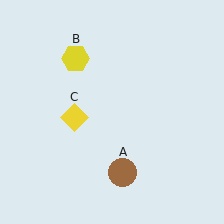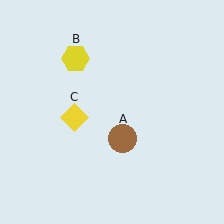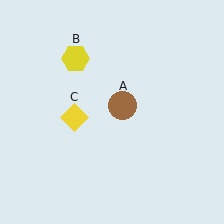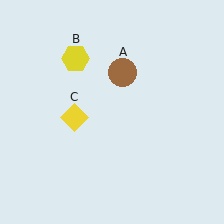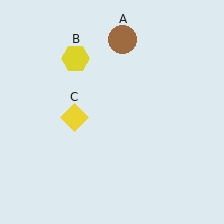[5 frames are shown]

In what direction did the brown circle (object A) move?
The brown circle (object A) moved up.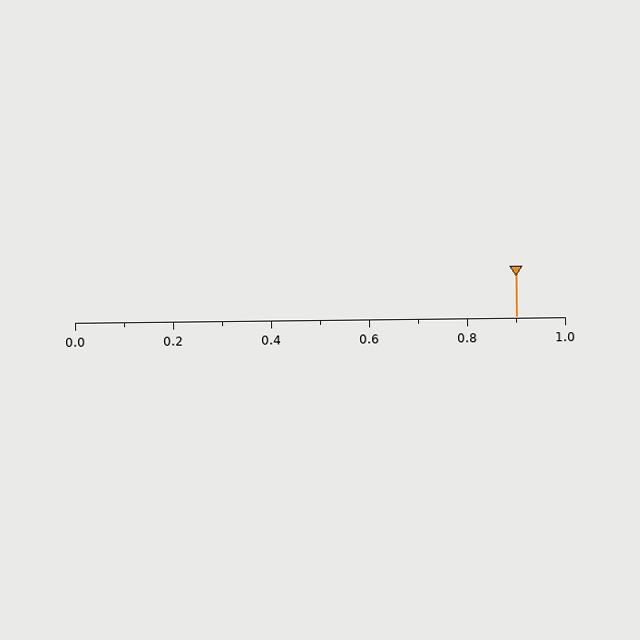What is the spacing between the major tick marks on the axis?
The major ticks are spaced 0.2 apart.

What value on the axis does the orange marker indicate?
The marker indicates approximately 0.9.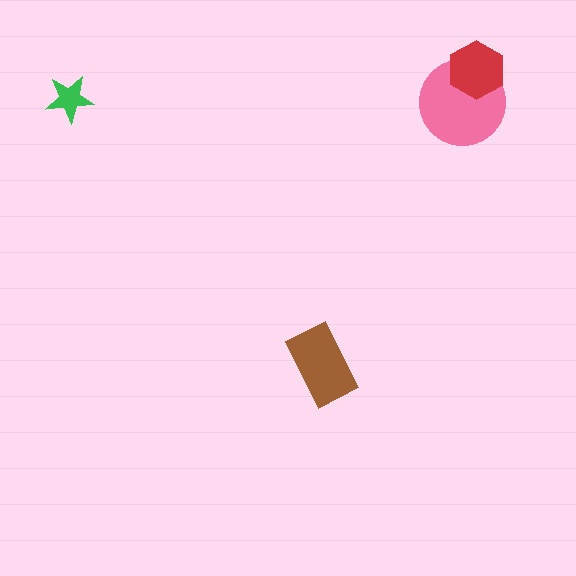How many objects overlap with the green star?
0 objects overlap with the green star.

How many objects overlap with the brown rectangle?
0 objects overlap with the brown rectangle.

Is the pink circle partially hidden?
Yes, it is partially covered by another shape.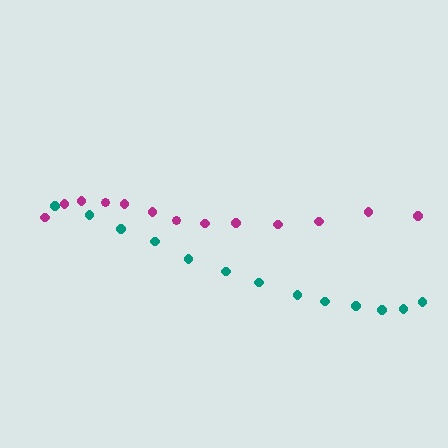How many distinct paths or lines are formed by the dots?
There are 2 distinct paths.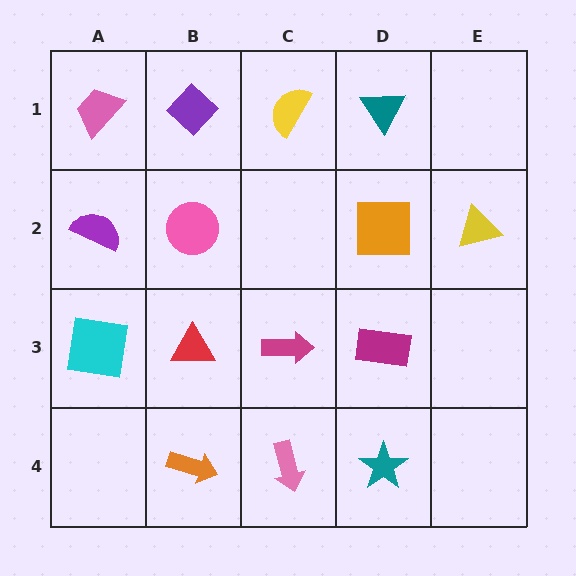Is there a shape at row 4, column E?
No, that cell is empty.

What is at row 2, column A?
A purple semicircle.